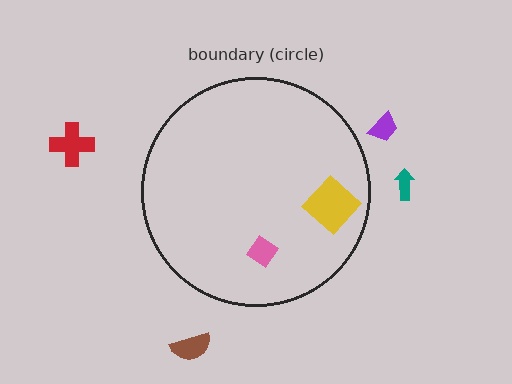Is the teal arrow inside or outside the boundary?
Outside.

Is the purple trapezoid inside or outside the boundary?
Outside.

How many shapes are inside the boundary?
2 inside, 4 outside.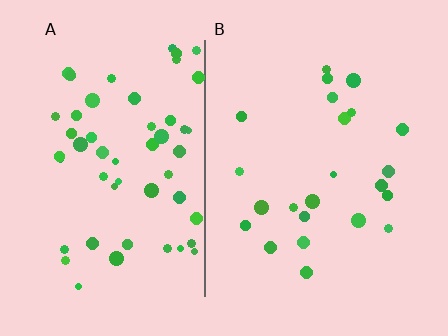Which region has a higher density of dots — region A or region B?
A (the left).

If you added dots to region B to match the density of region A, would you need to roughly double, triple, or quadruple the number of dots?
Approximately double.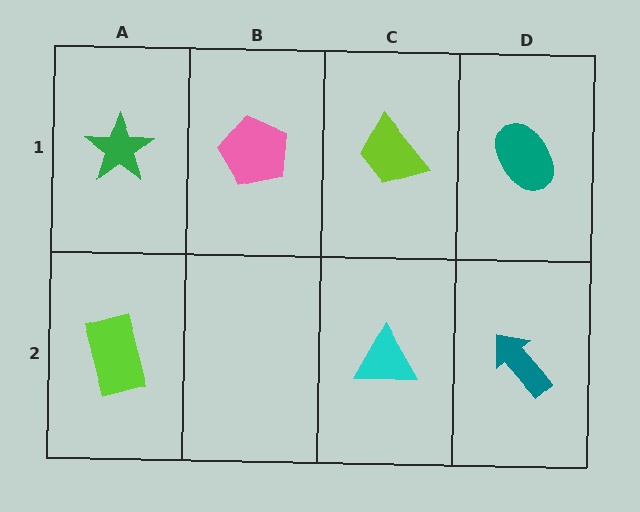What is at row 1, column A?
A green star.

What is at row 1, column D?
A teal ellipse.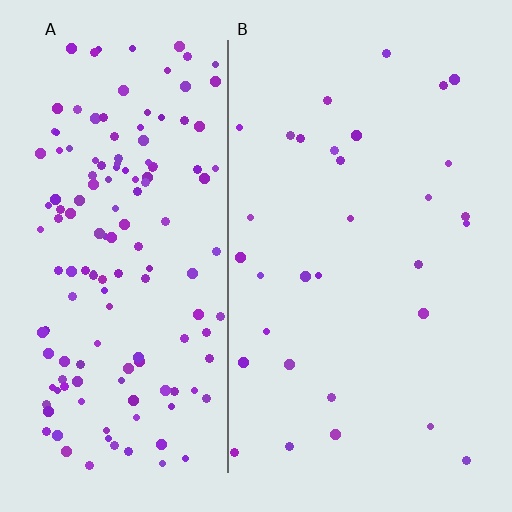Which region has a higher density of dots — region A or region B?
A (the left).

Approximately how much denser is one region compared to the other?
Approximately 4.9× — region A over region B.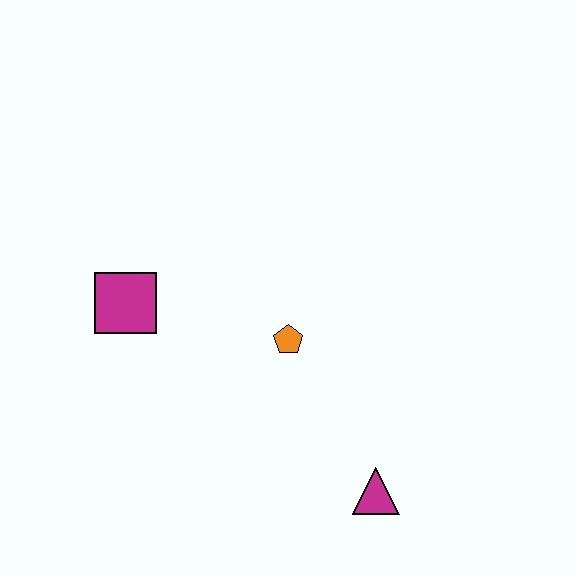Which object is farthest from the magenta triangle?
The magenta square is farthest from the magenta triangle.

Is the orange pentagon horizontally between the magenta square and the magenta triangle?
Yes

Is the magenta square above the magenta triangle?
Yes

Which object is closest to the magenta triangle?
The orange pentagon is closest to the magenta triangle.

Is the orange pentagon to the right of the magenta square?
Yes